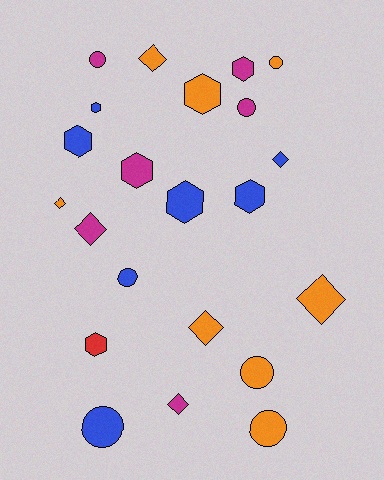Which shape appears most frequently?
Hexagon, with 8 objects.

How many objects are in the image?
There are 22 objects.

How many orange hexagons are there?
There is 1 orange hexagon.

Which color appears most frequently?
Orange, with 8 objects.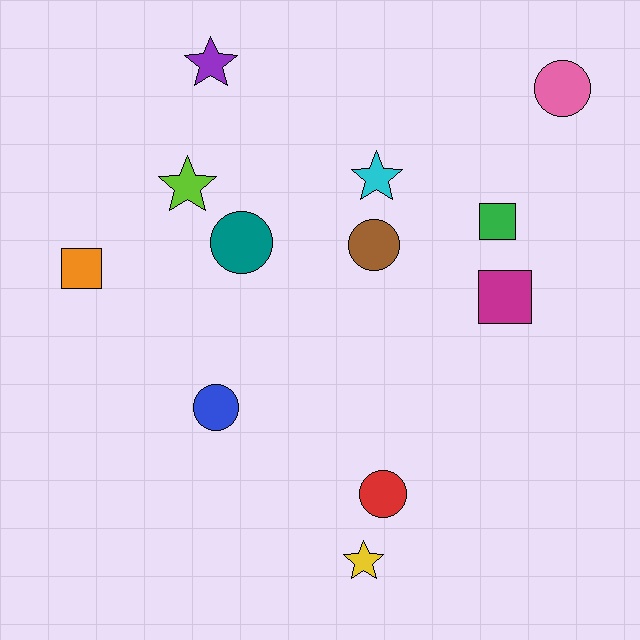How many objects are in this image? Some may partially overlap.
There are 12 objects.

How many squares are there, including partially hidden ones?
There are 3 squares.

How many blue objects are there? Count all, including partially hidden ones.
There is 1 blue object.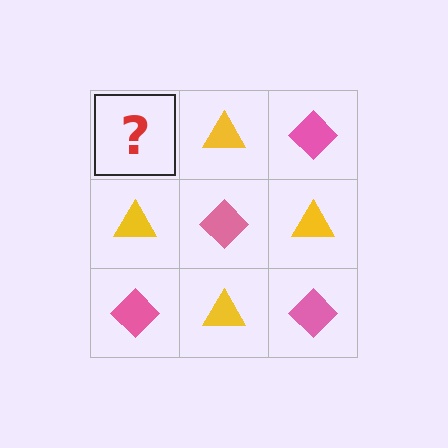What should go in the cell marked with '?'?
The missing cell should contain a pink diamond.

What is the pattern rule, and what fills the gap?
The rule is that it alternates pink diamond and yellow triangle in a checkerboard pattern. The gap should be filled with a pink diamond.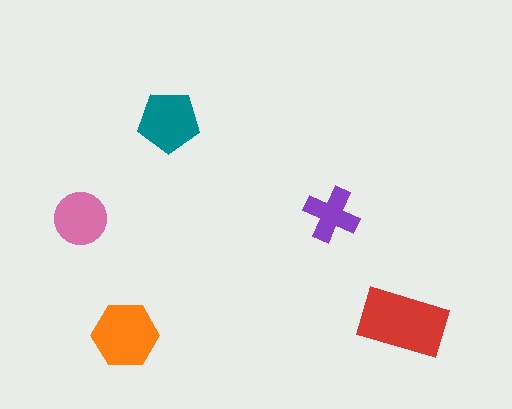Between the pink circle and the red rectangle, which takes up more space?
The red rectangle.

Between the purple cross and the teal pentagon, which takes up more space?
The teal pentagon.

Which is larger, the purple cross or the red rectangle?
The red rectangle.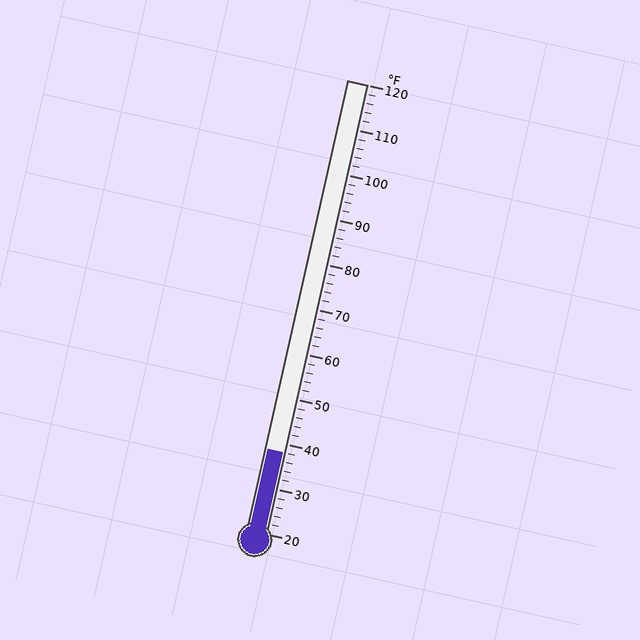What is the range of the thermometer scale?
The thermometer scale ranges from 20°F to 120°F.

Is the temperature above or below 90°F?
The temperature is below 90°F.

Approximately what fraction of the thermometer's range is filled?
The thermometer is filled to approximately 20% of its range.